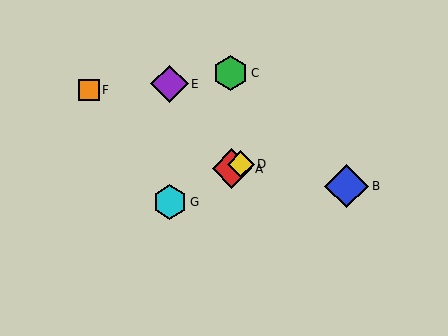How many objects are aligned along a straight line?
3 objects (A, D, G) are aligned along a straight line.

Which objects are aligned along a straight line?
Objects A, D, G are aligned along a straight line.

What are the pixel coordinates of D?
Object D is at (241, 164).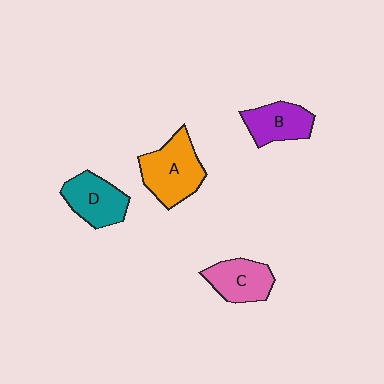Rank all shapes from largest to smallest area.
From largest to smallest: A (orange), D (teal), C (pink), B (purple).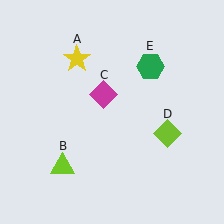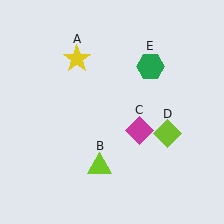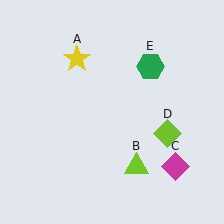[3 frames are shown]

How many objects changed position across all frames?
2 objects changed position: lime triangle (object B), magenta diamond (object C).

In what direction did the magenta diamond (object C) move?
The magenta diamond (object C) moved down and to the right.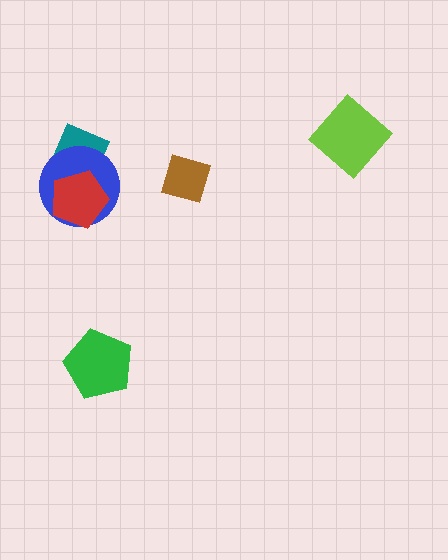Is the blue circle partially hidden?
Yes, it is partially covered by another shape.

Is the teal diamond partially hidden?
Yes, it is partially covered by another shape.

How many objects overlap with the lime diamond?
0 objects overlap with the lime diamond.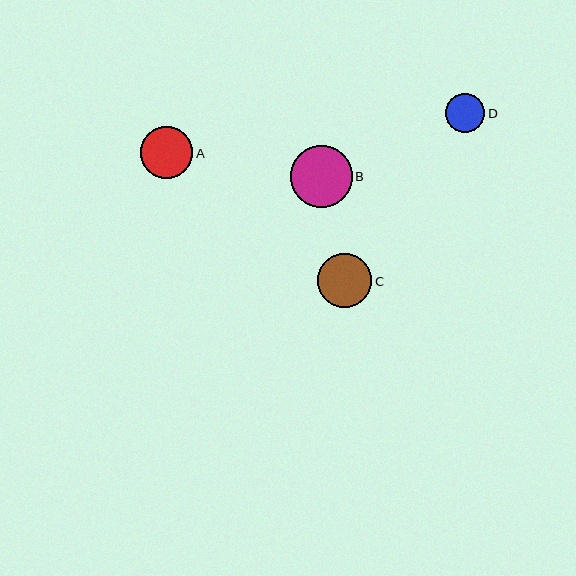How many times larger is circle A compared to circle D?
Circle A is approximately 1.3 times the size of circle D.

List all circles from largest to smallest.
From largest to smallest: B, C, A, D.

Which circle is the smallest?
Circle D is the smallest with a size of approximately 39 pixels.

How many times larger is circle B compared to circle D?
Circle B is approximately 1.6 times the size of circle D.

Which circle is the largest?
Circle B is the largest with a size of approximately 62 pixels.